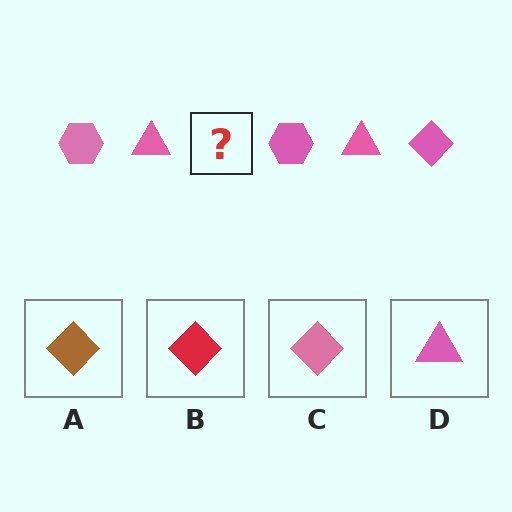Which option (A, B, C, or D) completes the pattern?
C.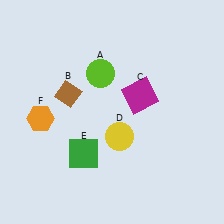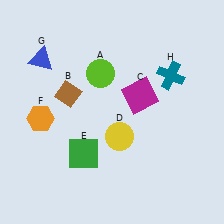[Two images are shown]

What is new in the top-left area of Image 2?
A blue triangle (G) was added in the top-left area of Image 2.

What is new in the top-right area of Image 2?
A teal cross (H) was added in the top-right area of Image 2.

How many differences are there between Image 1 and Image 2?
There are 2 differences between the two images.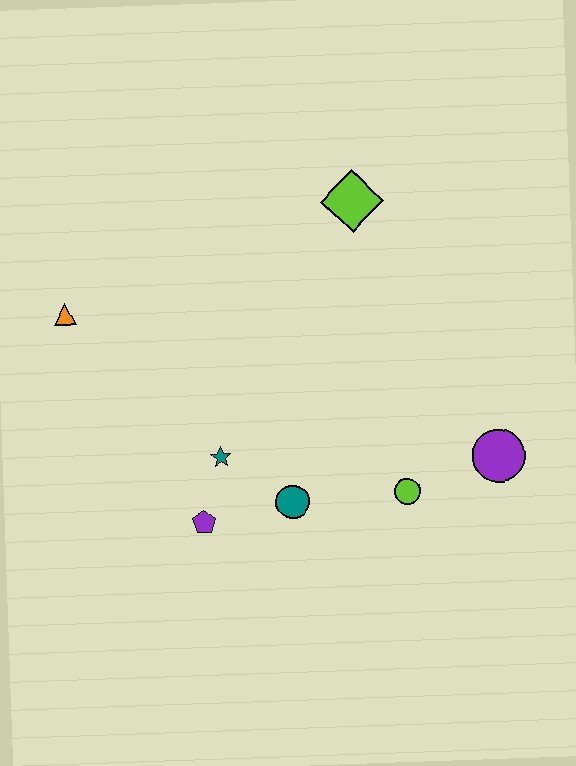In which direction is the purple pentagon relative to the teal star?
The purple pentagon is below the teal star.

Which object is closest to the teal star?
The purple pentagon is closest to the teal star.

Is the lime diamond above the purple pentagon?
Yes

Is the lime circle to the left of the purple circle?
Yes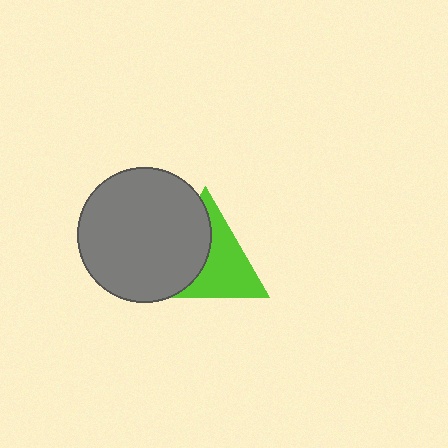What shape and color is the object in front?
The object in front is a gray circle.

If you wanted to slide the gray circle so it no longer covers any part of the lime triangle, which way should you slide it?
Slide it left — that is the most direct way to separate the two shapes.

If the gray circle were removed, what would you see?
You would see the complete lime triangle.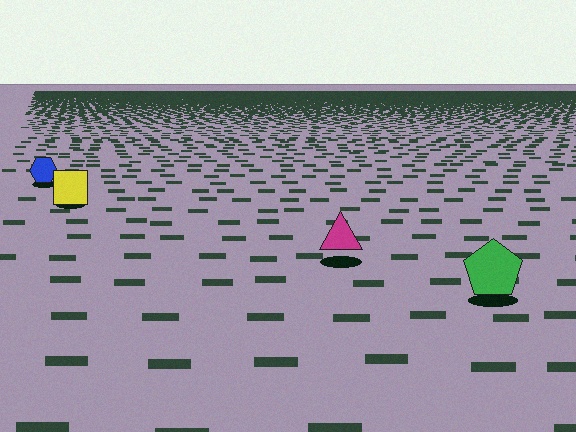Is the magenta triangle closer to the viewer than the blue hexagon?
Yes. The magenta triangle is closer — you can tell from the texture gradient: the ground texture is coarser near it.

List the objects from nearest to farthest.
From nearest to farthest: the green pentagon, the magenta triangle, the yellow square, the blue hexagon.